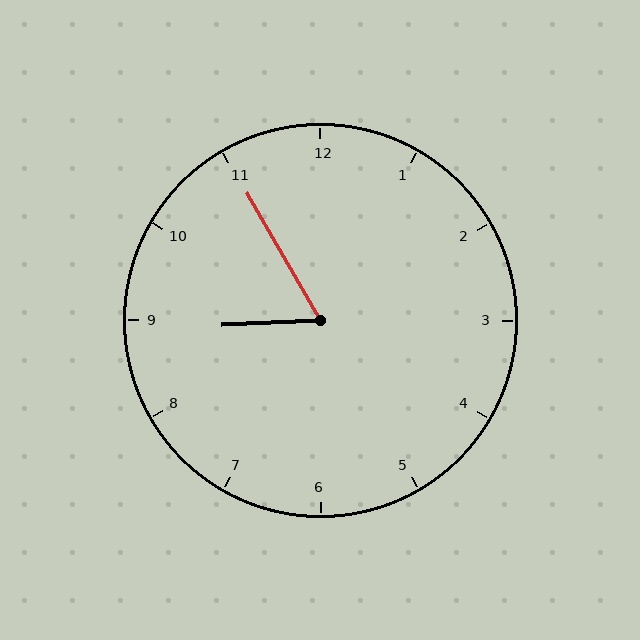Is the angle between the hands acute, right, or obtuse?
It is acute.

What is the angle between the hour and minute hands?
Approximately 62 degrees.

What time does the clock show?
8:55.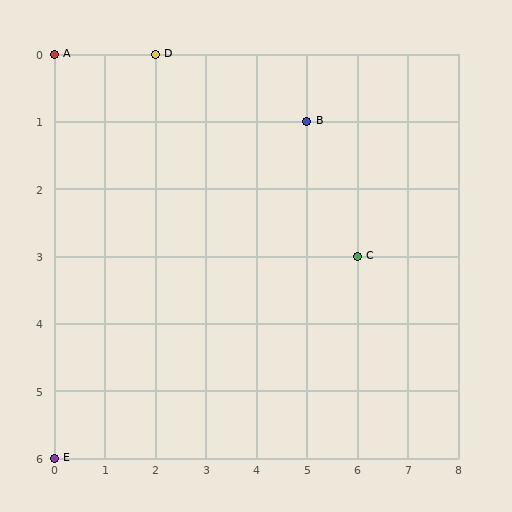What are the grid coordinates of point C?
Point C is at grid coordinates (6, 3).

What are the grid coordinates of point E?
Point E is at grid coordinates (0, 6).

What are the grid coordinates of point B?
Point B is at grid coordinates (5, 1).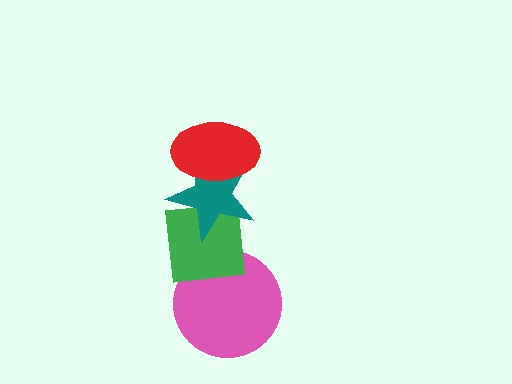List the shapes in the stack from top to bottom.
From top to bottom: the red ellipse, the teal star, the green square, the pink circle.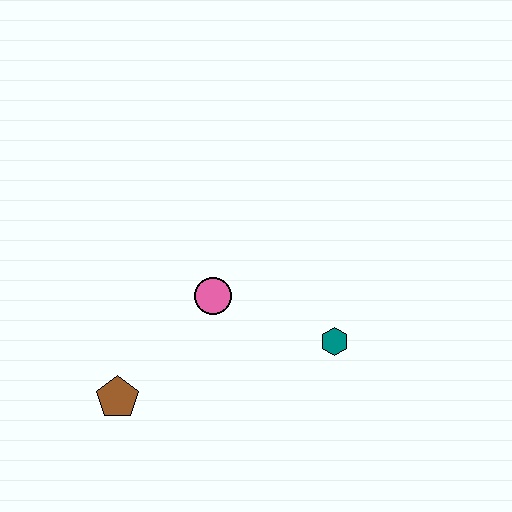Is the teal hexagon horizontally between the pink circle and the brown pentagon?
No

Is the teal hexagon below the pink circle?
Yes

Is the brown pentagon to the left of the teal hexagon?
Yes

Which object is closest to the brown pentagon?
The pink circle is closest to the brown pentagon.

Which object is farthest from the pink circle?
The brown pentagon is farthest from the pink circle.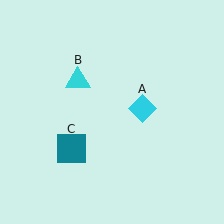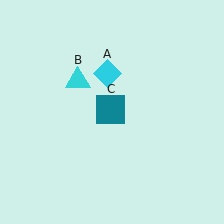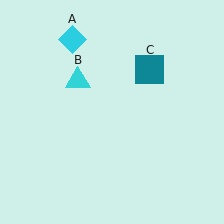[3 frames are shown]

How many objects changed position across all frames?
2 objects changed position: cyan diamond (object A), teal square (object C).